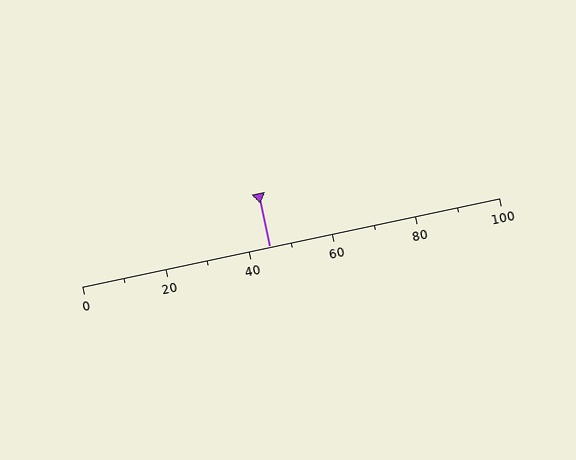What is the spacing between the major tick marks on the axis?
The major ticks are spaced 20 apart.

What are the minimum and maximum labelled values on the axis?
The axis runs from 0 to 100.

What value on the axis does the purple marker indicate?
The marker indicates approximately 45.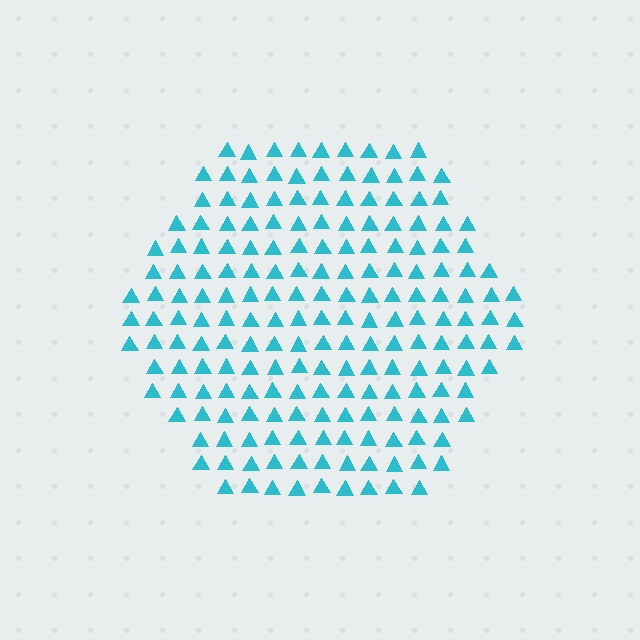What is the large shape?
The large shape is a hexagon.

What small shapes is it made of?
It is made of small triangles.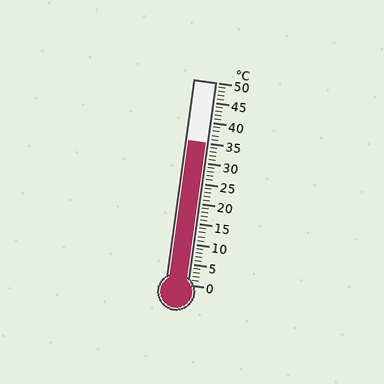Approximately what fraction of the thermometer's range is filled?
The thermometer is filled to approximately 70% of its range.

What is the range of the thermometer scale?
The thermometer scale ranges from 0°C to 50°C.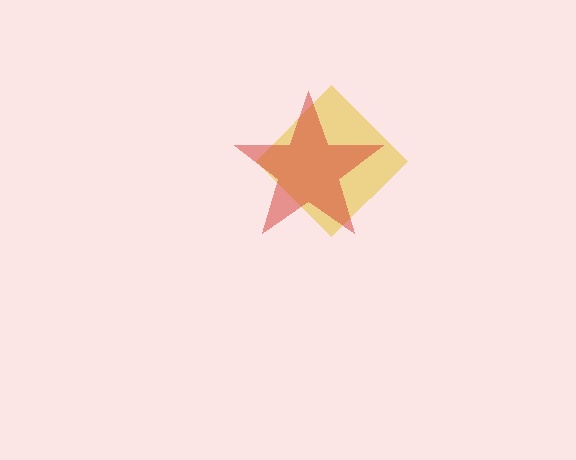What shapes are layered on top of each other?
The layered shapes are: a yellow diamond, a red star.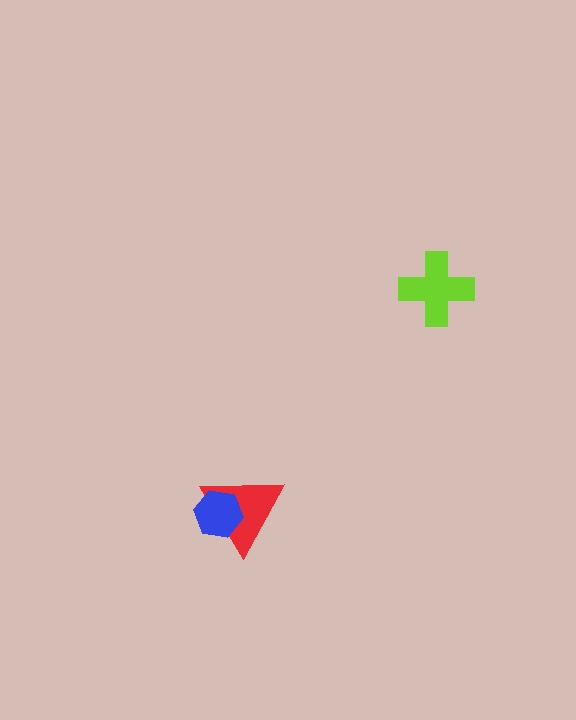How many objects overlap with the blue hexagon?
1 object overlaps with the blue hexagon.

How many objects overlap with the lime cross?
0 objects overlap with the lime cross.